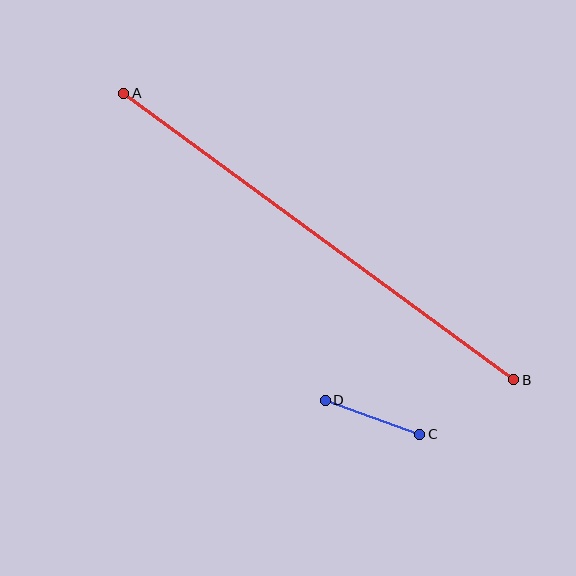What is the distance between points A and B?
The distance is approximately 484 pixels.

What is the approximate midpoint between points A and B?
The midpoint is at approximately (319, 236) pixels.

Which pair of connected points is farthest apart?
Points A and B are farthest apart.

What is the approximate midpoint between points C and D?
The midpoint is at approximately (373, 417) pixels.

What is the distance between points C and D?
The distance is approximately 100 pixels.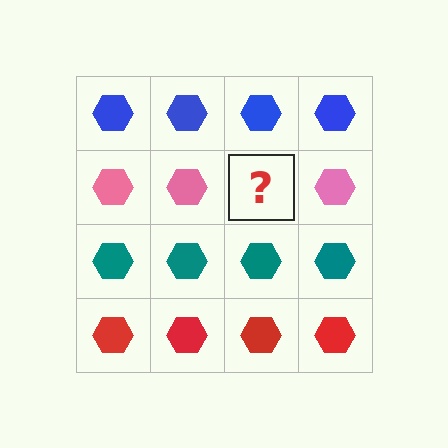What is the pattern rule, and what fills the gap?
The rule is that each row has a consistent color. The gap should be filled with a pink hexagon.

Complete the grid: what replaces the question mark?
The question mark should be replaced with a pink hexagon.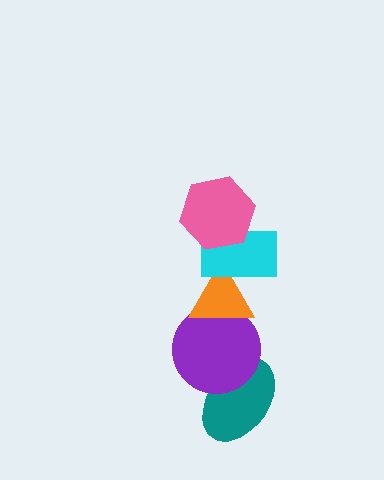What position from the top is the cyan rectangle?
The cyan rectangle is 2nd from the top.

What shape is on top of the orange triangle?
The cyan rectangle is on top of the orange triangle.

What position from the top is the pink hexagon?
The pink hexagon is 1st from the top.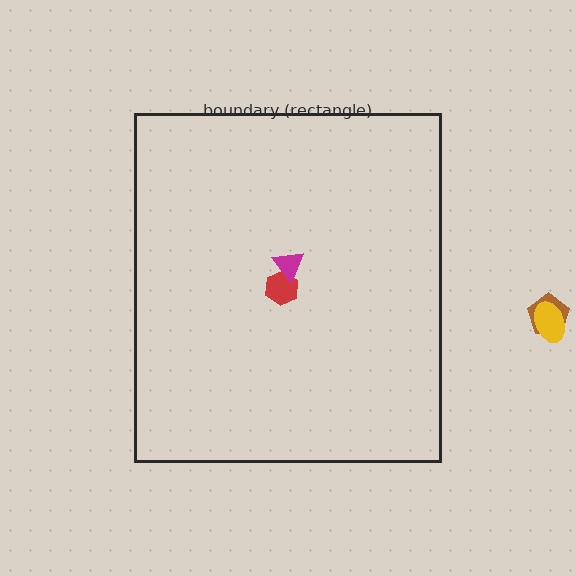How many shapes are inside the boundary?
2 inside, 2 outside.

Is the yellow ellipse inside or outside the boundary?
Outside.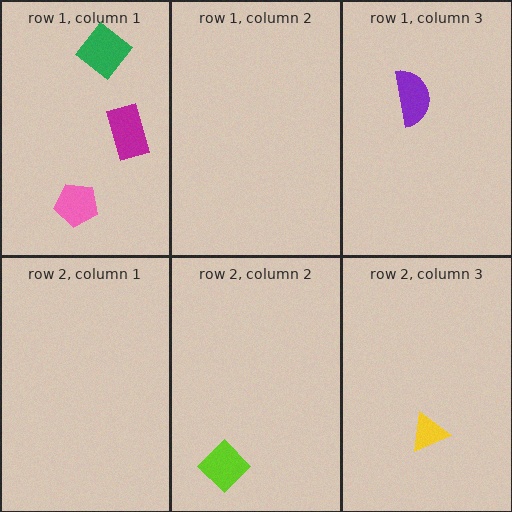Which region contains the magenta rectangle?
The row 1, column 1 region.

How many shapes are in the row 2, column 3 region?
1.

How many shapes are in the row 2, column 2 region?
1.